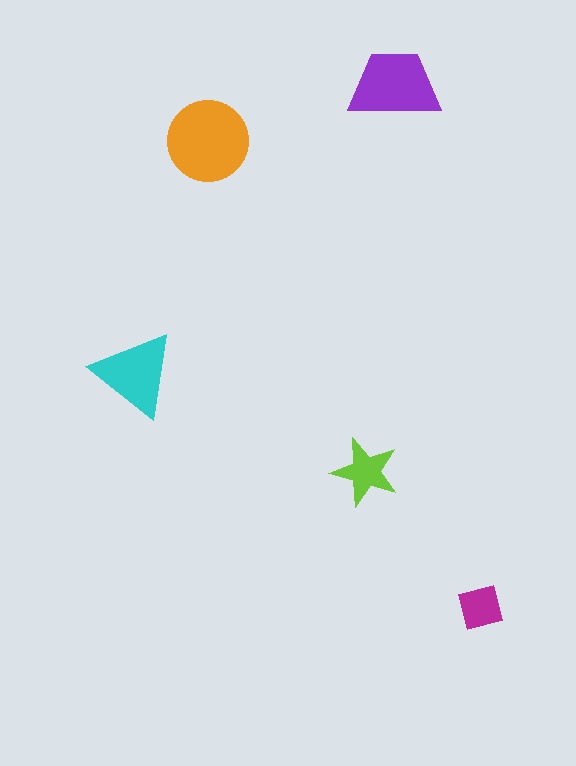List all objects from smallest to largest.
The magenta square, the lime star, the cyan triangle, the purple trapezoid, the orange circle.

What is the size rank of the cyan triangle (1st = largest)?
3rd.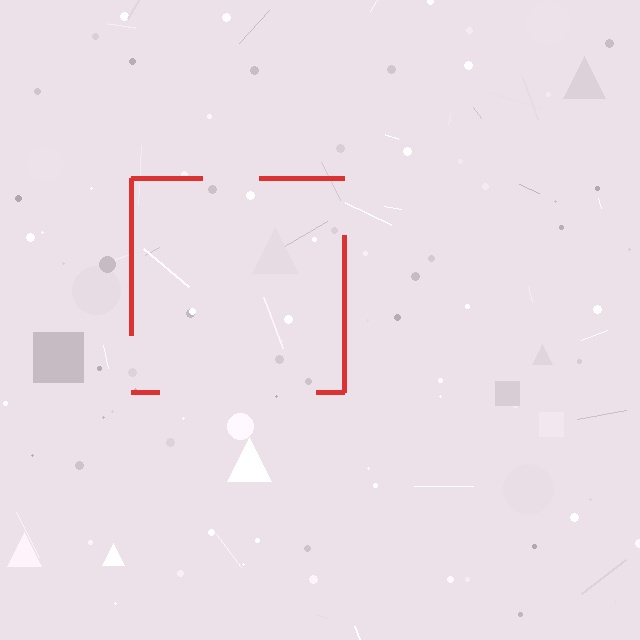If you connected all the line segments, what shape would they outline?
They would outline a square.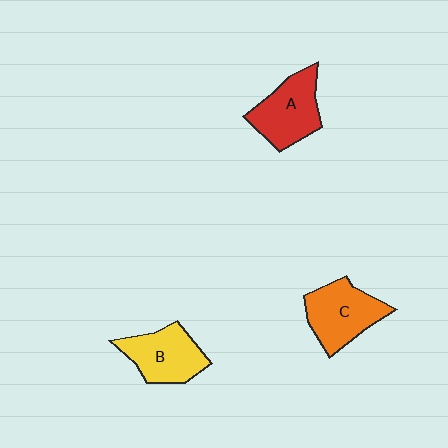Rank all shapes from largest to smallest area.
From largest to smallest: C (orange), A (red), B (yellow).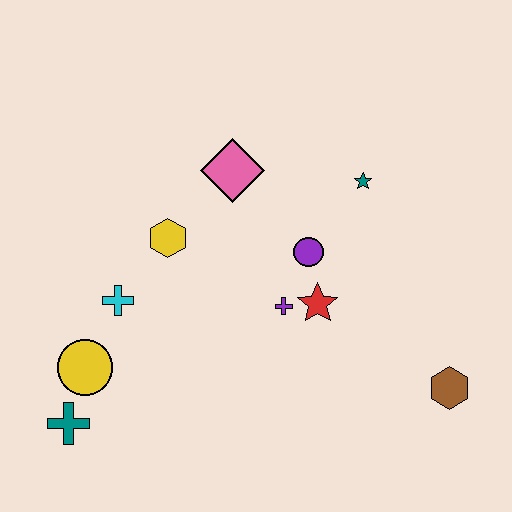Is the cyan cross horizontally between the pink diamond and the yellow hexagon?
No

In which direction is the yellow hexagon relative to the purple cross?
The yellow hexagon is to the left of the purple cross.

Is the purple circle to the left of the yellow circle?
No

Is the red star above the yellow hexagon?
No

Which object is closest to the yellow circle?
The teal cross is closest to the yellow circle.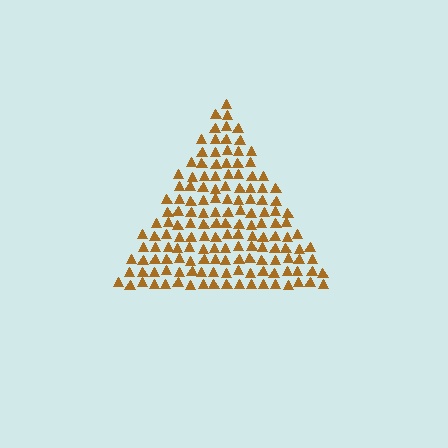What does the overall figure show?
The overall figure shows a triangle.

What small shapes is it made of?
It is made of small triangles.